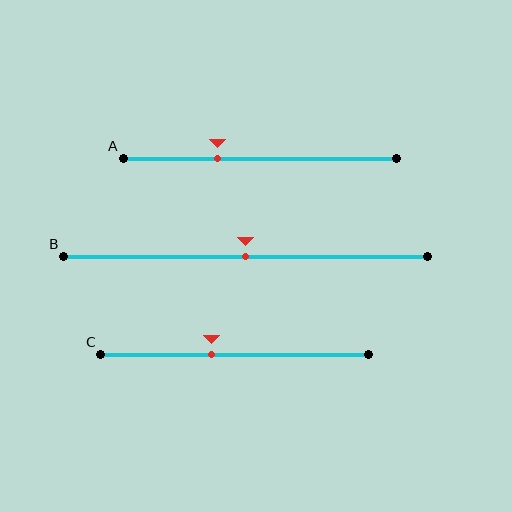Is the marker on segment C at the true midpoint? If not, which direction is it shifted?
No, the marker on segment C is shifted to the left by about 9% of the segment length.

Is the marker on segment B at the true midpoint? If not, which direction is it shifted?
Yes, the marker on segment B is at the true midpoint.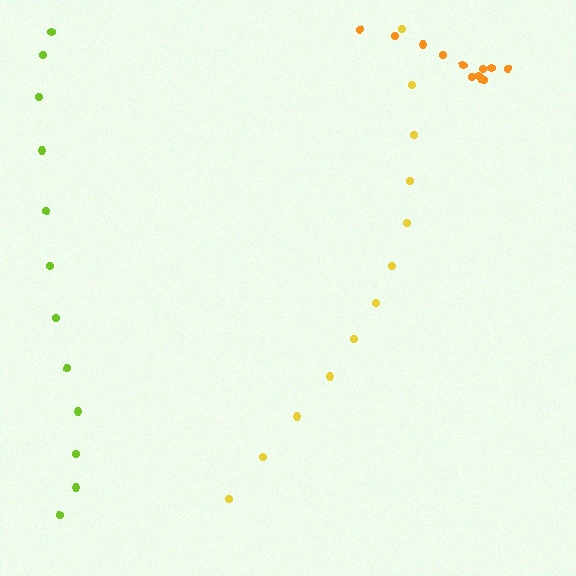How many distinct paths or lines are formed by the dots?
There are 3 distinct paths.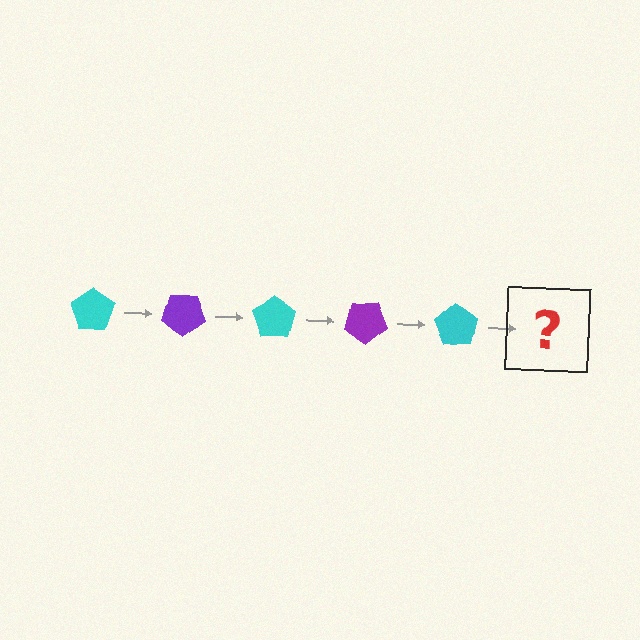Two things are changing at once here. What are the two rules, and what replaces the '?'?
The two rules are that it rotates 35 degrees each step and the color cycles through cyan and purple. The '?' should be a purple pentagon, rotated 175 degrees from the start.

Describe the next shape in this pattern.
It should be a purple pentagon, rotated 175 degrees from the start.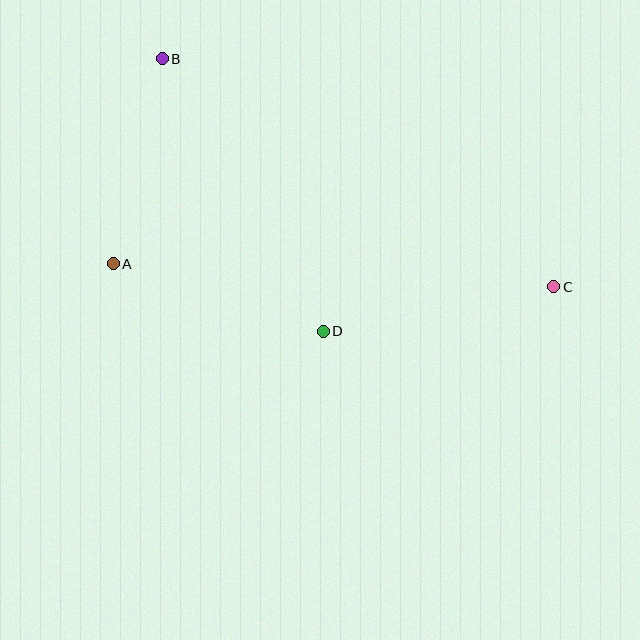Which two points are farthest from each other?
Points B and C are farthest from each other.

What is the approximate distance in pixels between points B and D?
The distance between B and D is approximately 317 pixels.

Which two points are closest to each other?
Points A and B are closest to each other.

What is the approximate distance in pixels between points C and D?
The distance between C and D is approximately 235 pixels.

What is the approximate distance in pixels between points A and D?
The distance between A and D is approximately 221 pixels.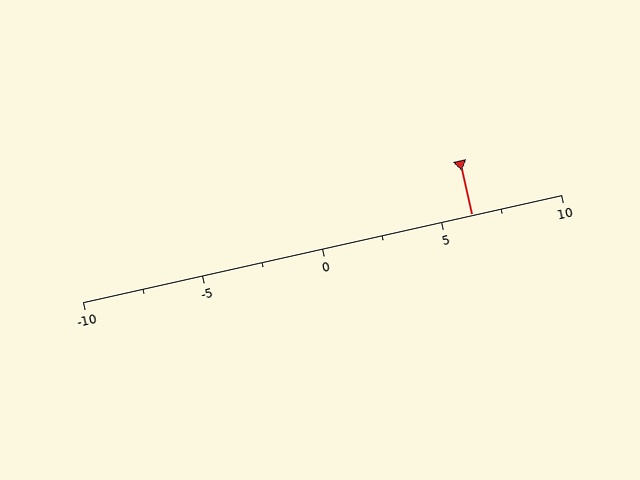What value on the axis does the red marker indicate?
The marker indicates approximately 6.2.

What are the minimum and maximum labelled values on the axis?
The axis runs from -10 to 10.